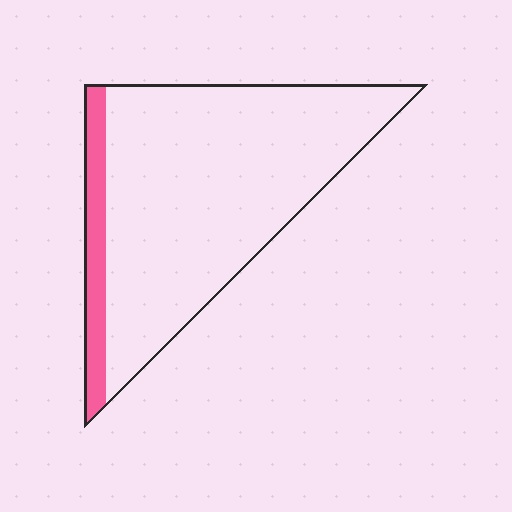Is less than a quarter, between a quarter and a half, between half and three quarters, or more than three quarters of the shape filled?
Less than a quarter.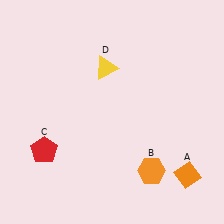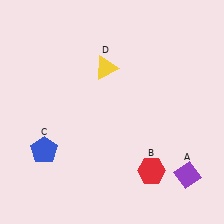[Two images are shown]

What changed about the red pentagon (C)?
In Image 1, C is red. In Image 2, it changed to blue.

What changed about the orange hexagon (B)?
In Image 1, B is orange. In Image 2, it changed to red.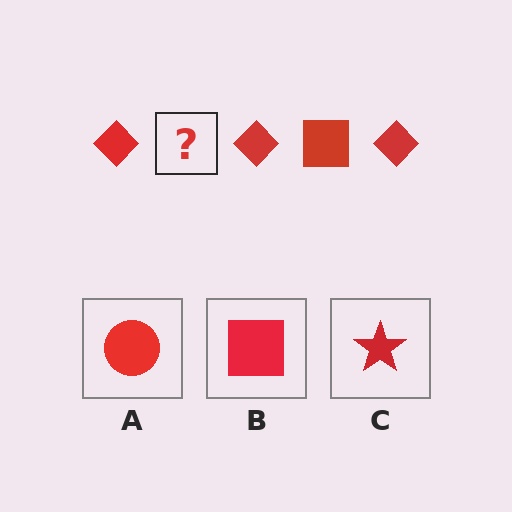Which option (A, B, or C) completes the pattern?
B.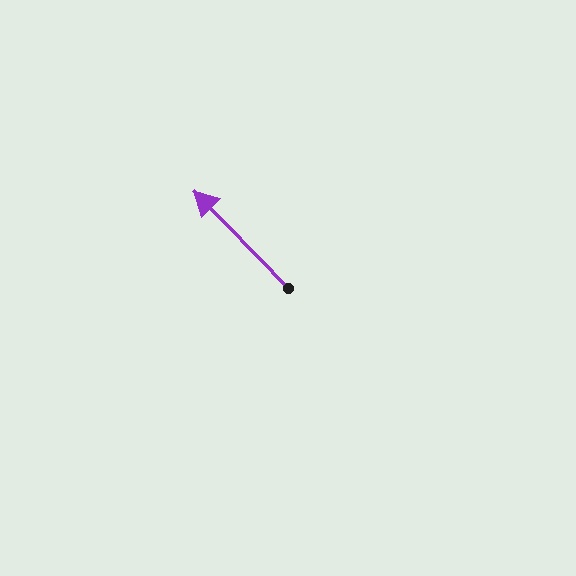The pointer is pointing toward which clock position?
Roughly 11 o'clock.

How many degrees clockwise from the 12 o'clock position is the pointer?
Approximately 316 degrees.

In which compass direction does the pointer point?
Northwest.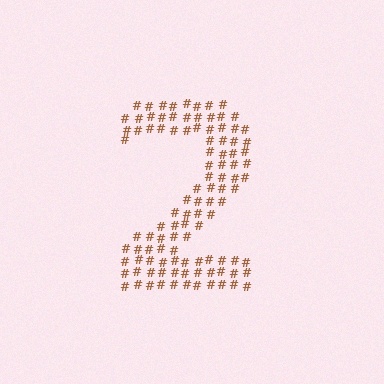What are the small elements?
The small elements are hash symbols.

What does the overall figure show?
The overall figure shows the digit 2.